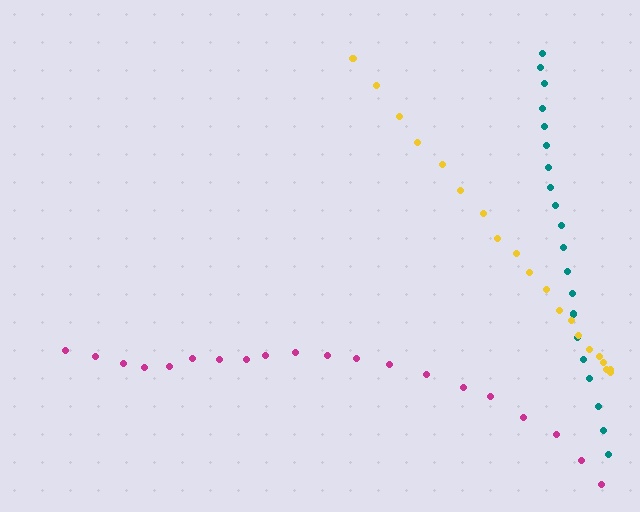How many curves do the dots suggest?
There are 3 distinct paths.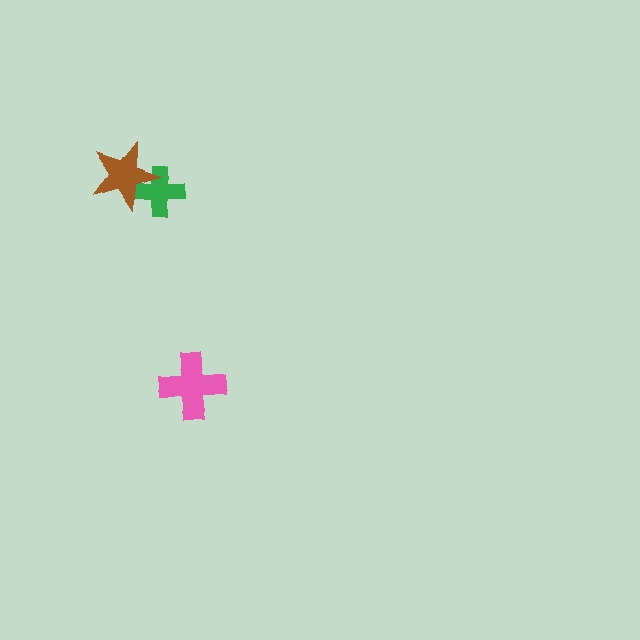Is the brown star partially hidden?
No, no other shape covers it.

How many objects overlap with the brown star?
1 object overlaps with the brown star.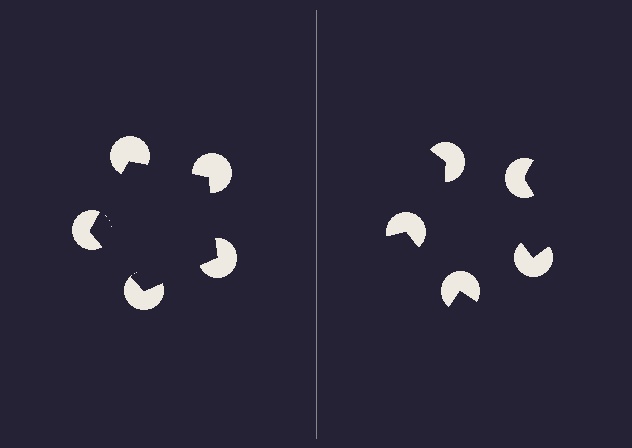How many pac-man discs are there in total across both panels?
10 — 5 on each side.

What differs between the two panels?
The pac-man discs are positioned identically on both sides; only the wedge orientations differ. On the left they align to a pentagon; on the right they are misaligned.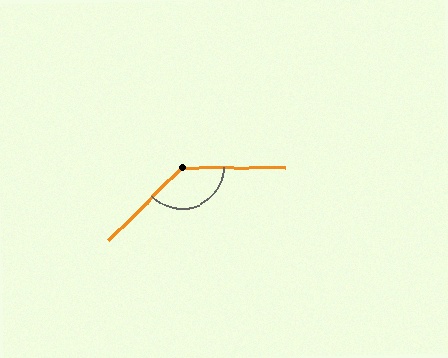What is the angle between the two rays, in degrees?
Approximately 135 degrees.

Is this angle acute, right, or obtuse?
It is obtuse.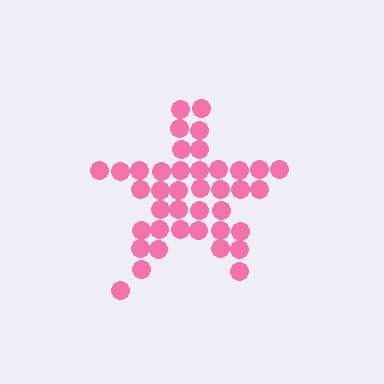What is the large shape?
The large shape is a star.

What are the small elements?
The small elements are circles.